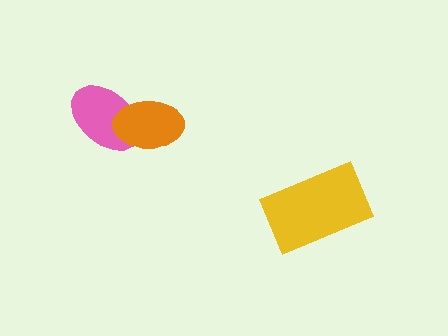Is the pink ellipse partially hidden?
Yes, it is partially covered by another shape.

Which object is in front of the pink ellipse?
The orange ellipse is in front of the pink ellipse.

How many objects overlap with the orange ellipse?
1 object overlaps with the orange ellipse.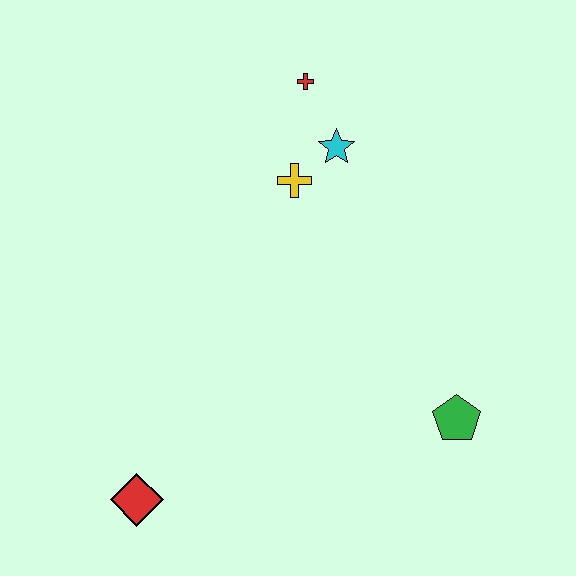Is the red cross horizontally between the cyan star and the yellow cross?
Yes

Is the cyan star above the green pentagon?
Yes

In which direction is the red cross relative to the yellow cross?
The red cross is above the yellow cross.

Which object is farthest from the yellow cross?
The red diamond is farthest from the yellow cross.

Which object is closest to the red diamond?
The green pentagon is closest to the red diamond.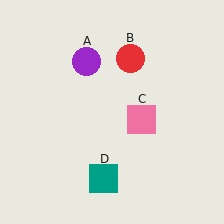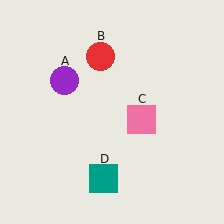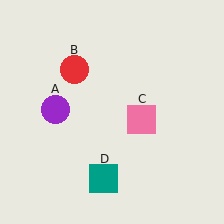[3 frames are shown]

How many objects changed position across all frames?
2 objects changed position: purple circle (object A), red circle (object B).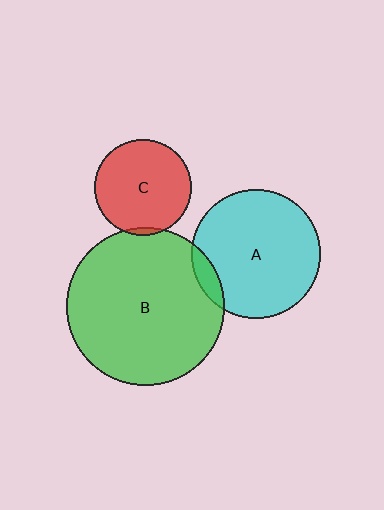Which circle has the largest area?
Circle B (green).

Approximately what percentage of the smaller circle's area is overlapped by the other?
Approximately 10%.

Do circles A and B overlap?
Yes.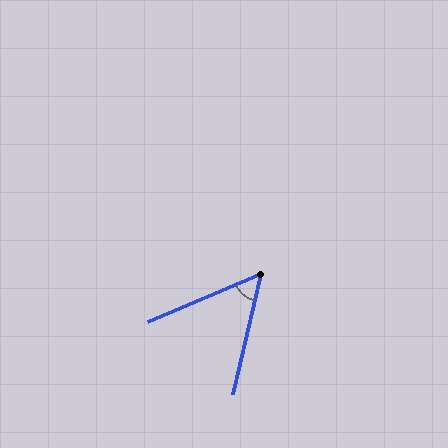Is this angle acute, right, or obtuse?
It is acute.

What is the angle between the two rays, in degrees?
Approximately 54 degrees.